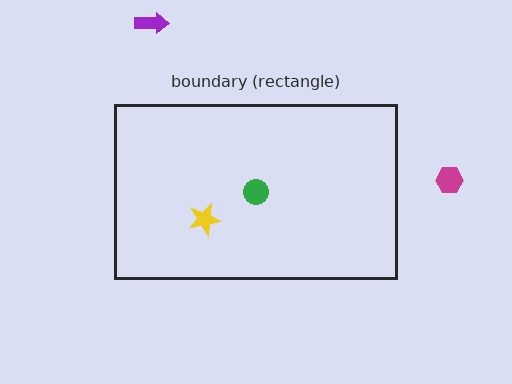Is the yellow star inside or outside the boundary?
Inside.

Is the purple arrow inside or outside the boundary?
Outside.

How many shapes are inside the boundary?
2 inside, 2 outside.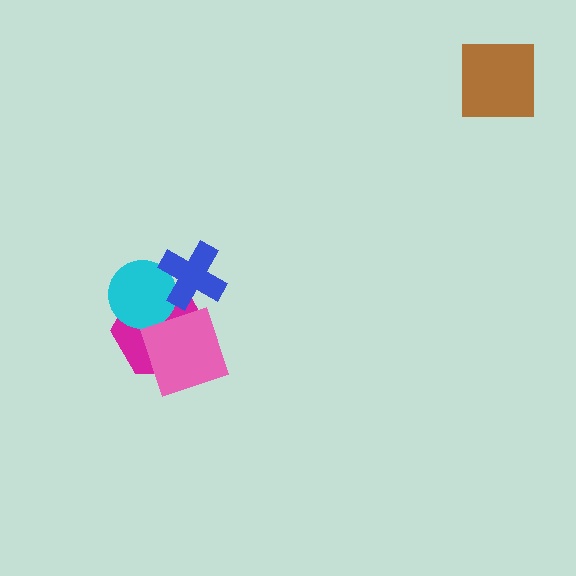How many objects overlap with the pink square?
1 object overlaps with the pink square.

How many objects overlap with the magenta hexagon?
3 objects overlap with the magenta hexagon.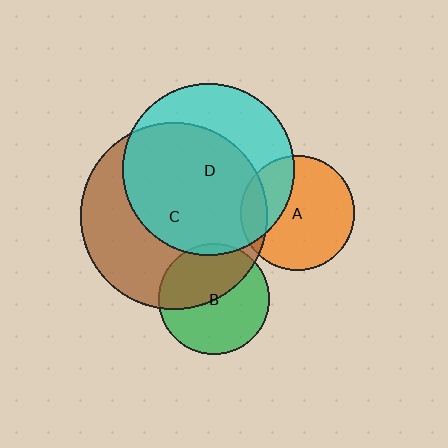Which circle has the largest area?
Circle C (brown).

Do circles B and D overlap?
Yes.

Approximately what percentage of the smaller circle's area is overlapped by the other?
Approximately 5%.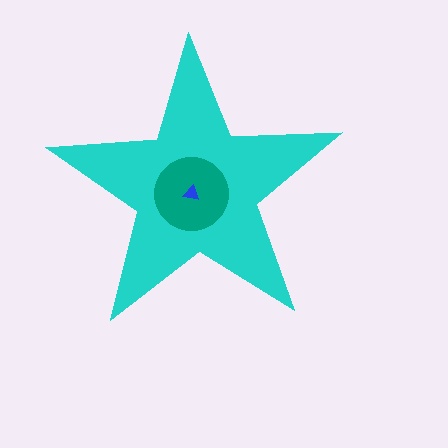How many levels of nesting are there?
3.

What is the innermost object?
The blue triangle.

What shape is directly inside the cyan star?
The teal circle.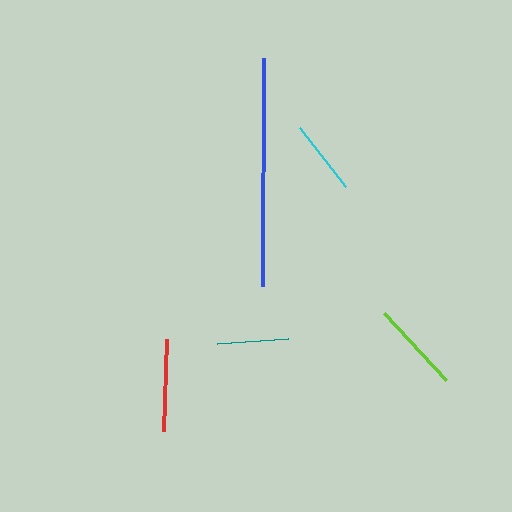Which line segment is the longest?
The blue line is the longest at approximately 228 pixels.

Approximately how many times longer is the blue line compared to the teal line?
The blue line is approximately 3.2 times the length of the teal line.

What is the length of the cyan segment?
The cyan segment is approximately 75 pixels long.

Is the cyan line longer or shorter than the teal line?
The cyan line is longer than the teal line.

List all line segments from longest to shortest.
From longest to shortest: blue, red, lime, cyan, teal.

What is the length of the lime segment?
The lime segment is approximately 91 pixels long.